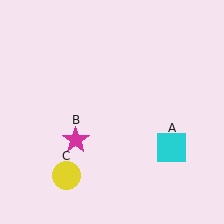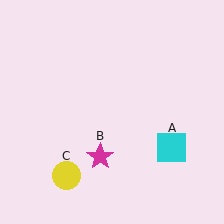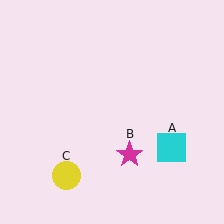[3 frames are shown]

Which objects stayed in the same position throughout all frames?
Cyan square (object A) and yellow circle (object C) remained stationary.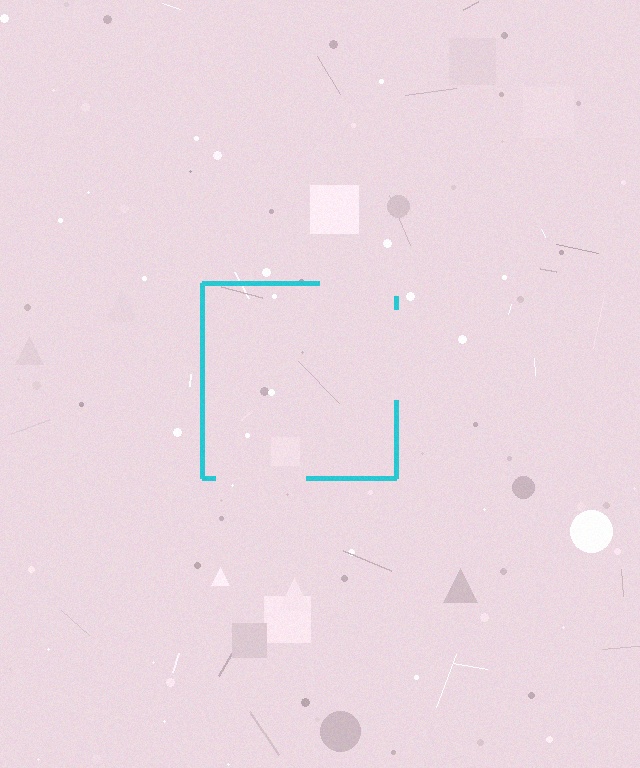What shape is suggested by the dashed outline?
The dashed outline suggests a square.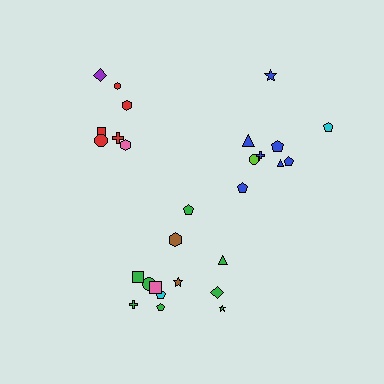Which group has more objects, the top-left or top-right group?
The top-right group.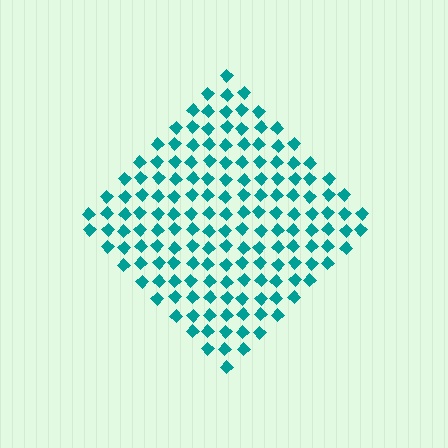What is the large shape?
The large shape is a diamond.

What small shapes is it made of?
It is made of small diamonds.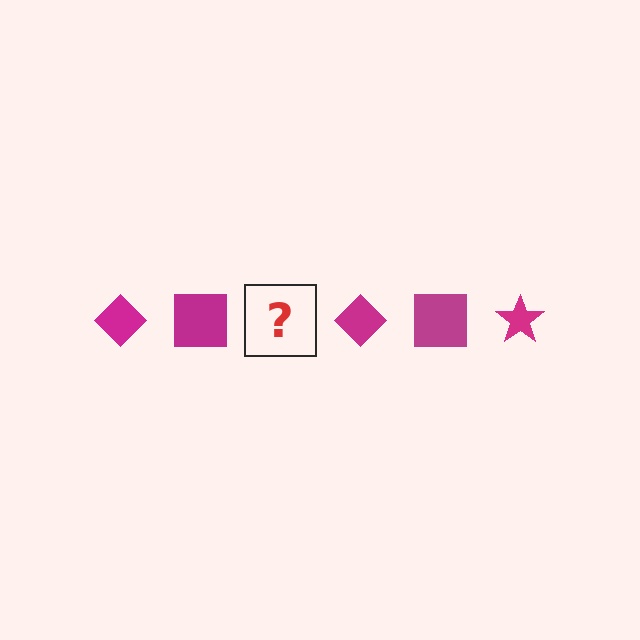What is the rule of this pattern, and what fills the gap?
The rule is that the pattern cycles through diamond, square, star shapes in magenta. The gap should be filled with a magenta star.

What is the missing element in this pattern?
The missing element is a magenta star.